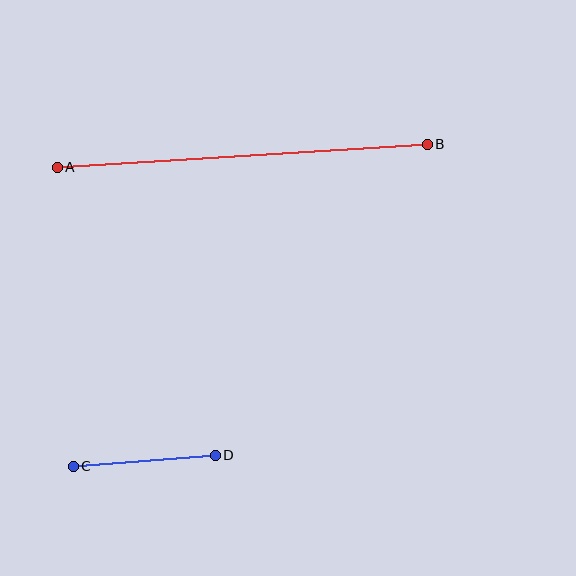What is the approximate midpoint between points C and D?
The midpoint is at approximately (144, 461) pixels.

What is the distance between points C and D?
The distance is approximately 142 pixels.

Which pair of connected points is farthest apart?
Points A and B are farthest apart.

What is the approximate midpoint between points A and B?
The midpoint is at approximately (242, 156) pixels.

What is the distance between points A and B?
The distance is approximately 371 pixels.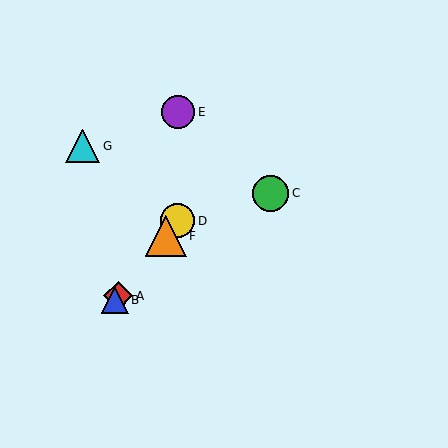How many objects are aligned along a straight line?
4 objects (A, B, D, F) are aligned along a straight line.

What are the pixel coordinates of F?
Object F is at (166, 236).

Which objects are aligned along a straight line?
Objects A, B, D, F are aligned along a straight line.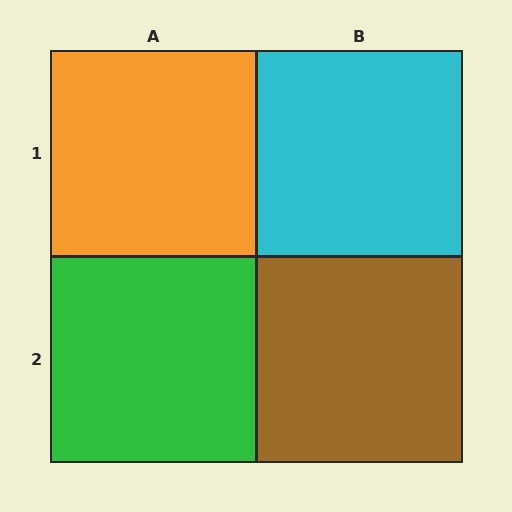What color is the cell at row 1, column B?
Cyan.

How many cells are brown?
1 cell is brown.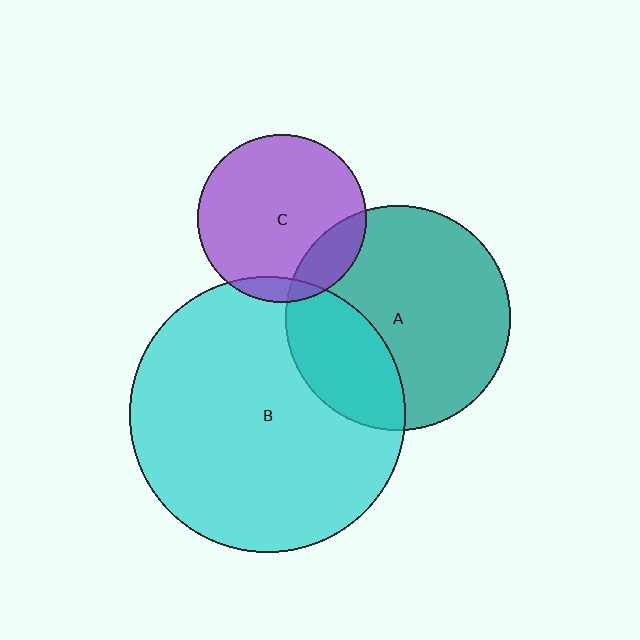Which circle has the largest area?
Circle B (cyan).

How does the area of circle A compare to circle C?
Approximately 1.8 times.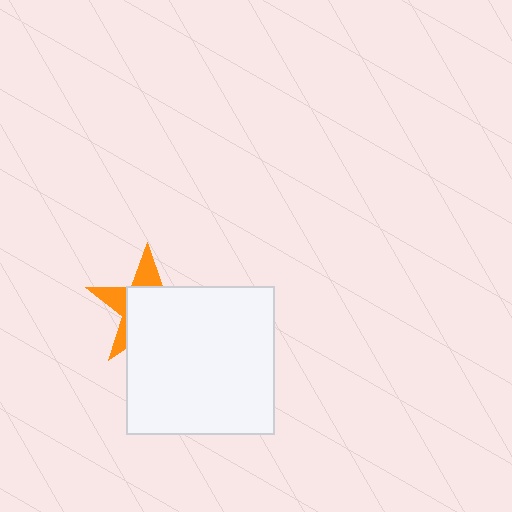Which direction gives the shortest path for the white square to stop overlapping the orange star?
Moving toward the lower-right gives the shortest separation.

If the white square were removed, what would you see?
You would see the complete orange star.